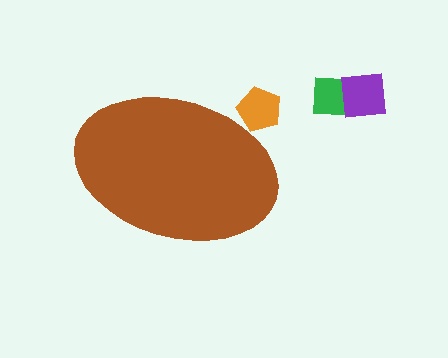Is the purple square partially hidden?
No, the purple square is fully visible.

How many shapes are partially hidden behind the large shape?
1 shape is partially hidden.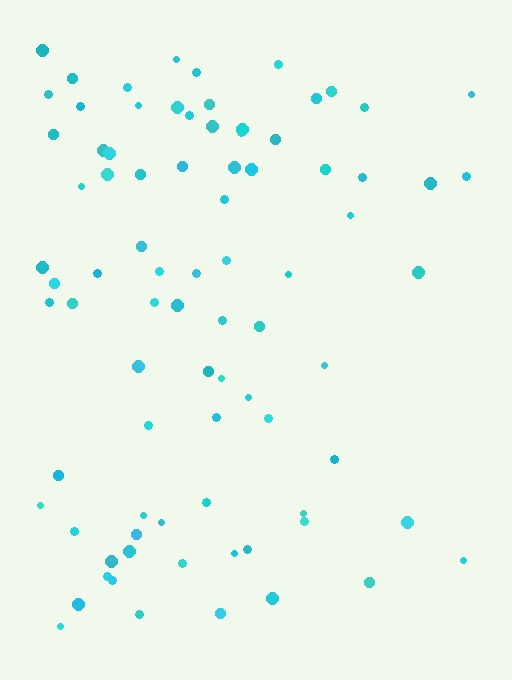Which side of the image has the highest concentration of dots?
The left.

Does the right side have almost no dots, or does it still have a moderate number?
Still a moderate number, just noticeably fewer than the left.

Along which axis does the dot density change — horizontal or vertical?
Horizontal.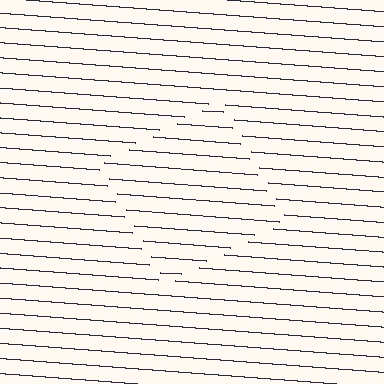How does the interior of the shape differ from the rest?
The interior of the shape contains the same grating, shifted by half a period — the contour is defined by the phase discontinuity where line-ends from the inner and outer gratings abut.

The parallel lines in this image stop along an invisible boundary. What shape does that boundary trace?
An illusory square. The interior of the shape contains the same grating, shifted by half a period — the contour is defined by the phase discontinuity where line-ends from the inner and outer gratings abut.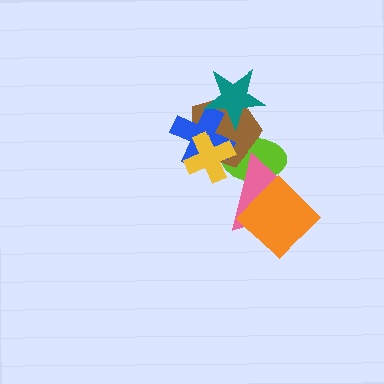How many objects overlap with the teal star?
2 objects overlap with the teal star.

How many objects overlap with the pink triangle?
2 objects overlap with the pink triangle.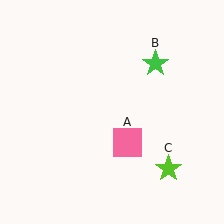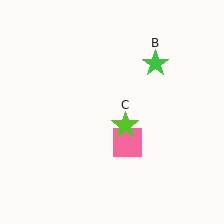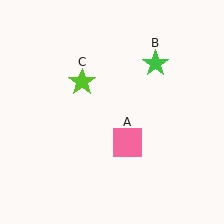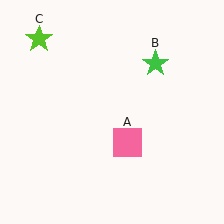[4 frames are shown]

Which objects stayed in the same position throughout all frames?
Pink square (object A) and green star (object B) remained stationary.